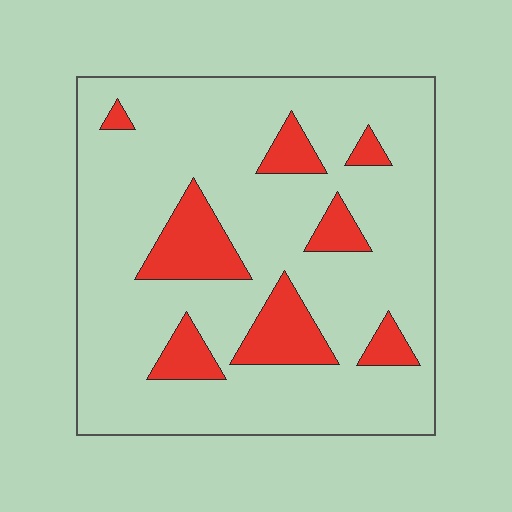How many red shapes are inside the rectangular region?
8.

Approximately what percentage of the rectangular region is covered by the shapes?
Approximately 15%.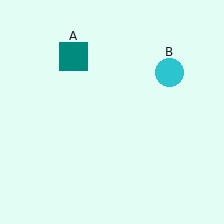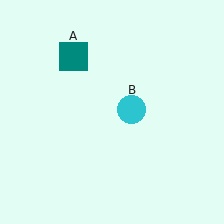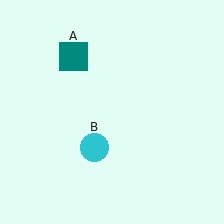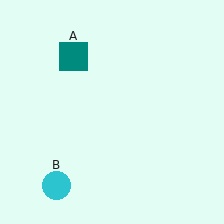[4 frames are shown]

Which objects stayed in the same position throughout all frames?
Teal square (object A) remained stationary.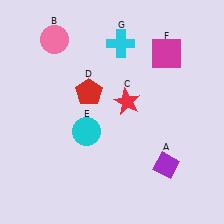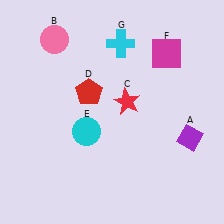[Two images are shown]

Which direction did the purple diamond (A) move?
The purple diamond (A) moved up.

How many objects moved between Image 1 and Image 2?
1 object moved between the two images.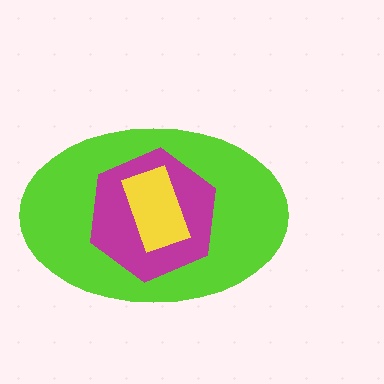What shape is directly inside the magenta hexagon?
The yellow rectangle.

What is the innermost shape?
The yellow rectangle.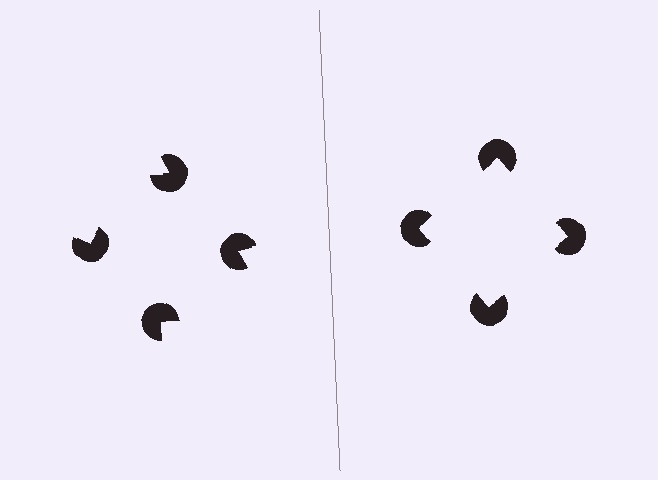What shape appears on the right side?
An illusory square.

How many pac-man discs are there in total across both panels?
8 — 4 on each side.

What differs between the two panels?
The pac-man discs are positioned identically on both sides; only the wedge orientations differ. On the right they align to a square; on the left they are misaligned.